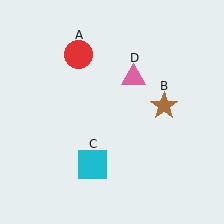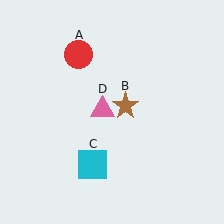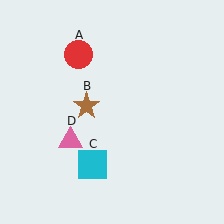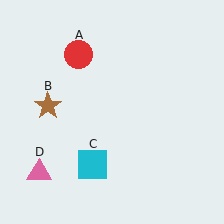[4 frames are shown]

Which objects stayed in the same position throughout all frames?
Red circle (object A) and cyan square (object C) remained stationary.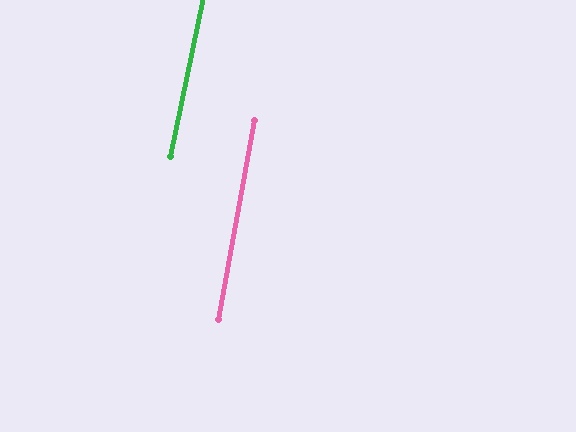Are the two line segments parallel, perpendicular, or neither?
Parallel — their directions differ by only 1.2°.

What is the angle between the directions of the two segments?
Approximately 1 degree.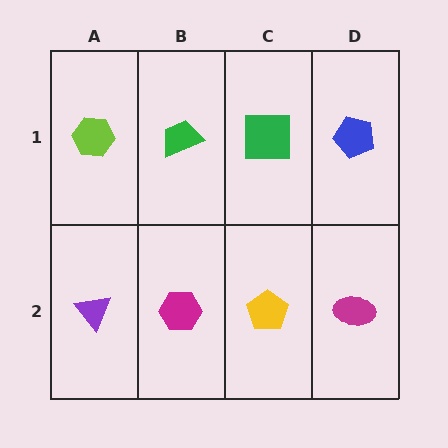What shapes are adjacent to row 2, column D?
A blue pentagon (row 1, column D), a yellow pentagon (row 2, column C).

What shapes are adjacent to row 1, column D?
A magenta ellipse (row 2, column D), a green square (row 1, column C).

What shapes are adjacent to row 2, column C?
A green square (row 1, column C), a magenta hexagon (row 2, column B), a magenta ellipse (row 2, column D).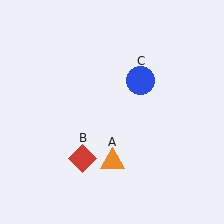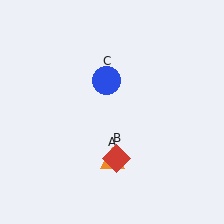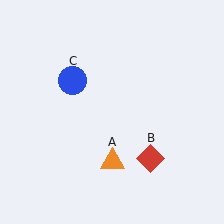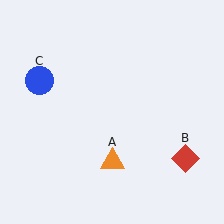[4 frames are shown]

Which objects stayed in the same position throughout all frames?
Orange triangle (object A) remained stationary.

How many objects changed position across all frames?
2 objects changed position: red diamond (object B), blue circle (object C).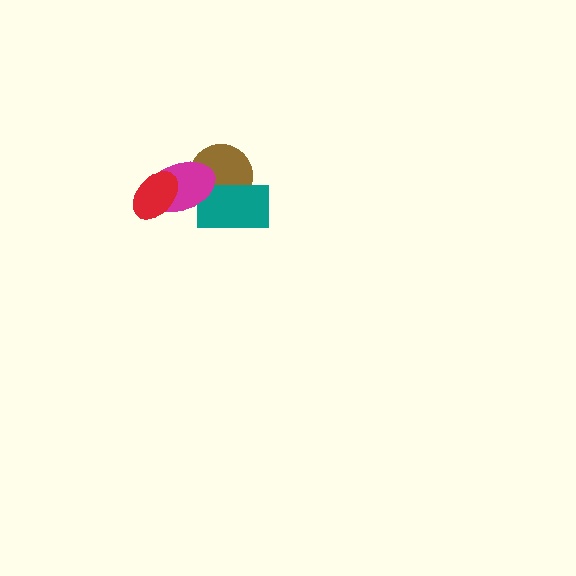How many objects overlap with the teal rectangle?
2 objects overlap with the teal rectangle.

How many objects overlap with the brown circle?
2 objects overlap with the brown circle.